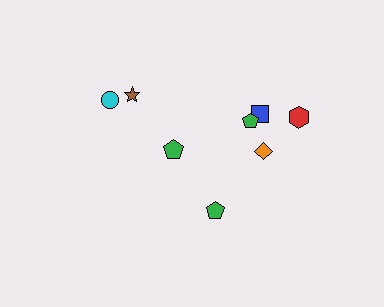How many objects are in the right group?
There are 5 objects.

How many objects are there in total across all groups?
There are 8 objects.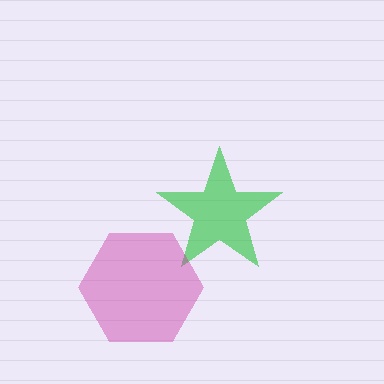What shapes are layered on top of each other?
The layered shapes are: a green star, a magenta hexagon.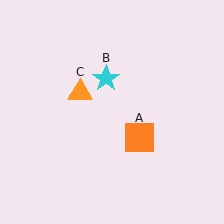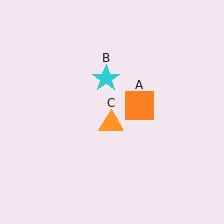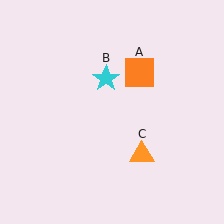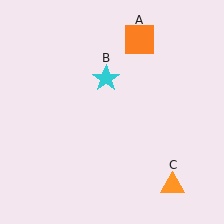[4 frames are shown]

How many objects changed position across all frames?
2 objects changed position: orange square (object A), orange triangle (object C).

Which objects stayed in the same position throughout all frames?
Cyan star (object B) remained stationary.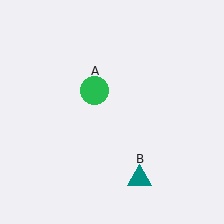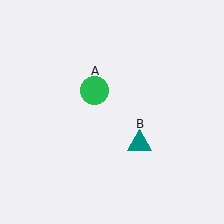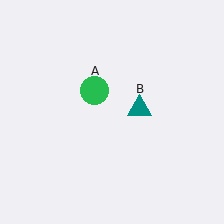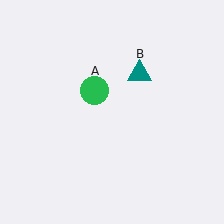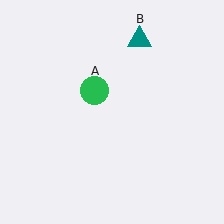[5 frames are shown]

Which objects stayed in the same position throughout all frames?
Green circle (object A) remained stationary.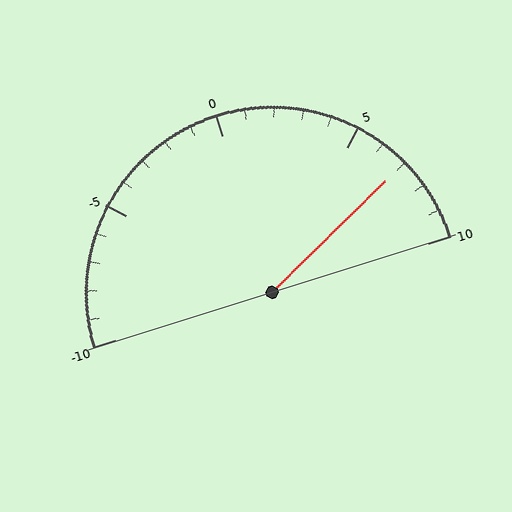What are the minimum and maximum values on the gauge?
The gauge ranges from -10 to 10.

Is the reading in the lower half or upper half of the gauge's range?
The reading is in the upper half of the range (-10 to 10).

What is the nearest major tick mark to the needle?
The nearest major tick mark is 5.